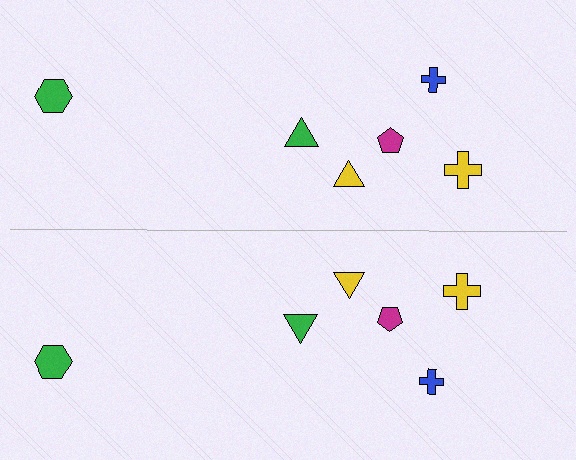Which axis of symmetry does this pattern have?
The pattern has a horizontal axis of symmetry running through the center of the image.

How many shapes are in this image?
There are 12 shapes in this image.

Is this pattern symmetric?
Yes, this pattern has bilateral (reflection) symmetry.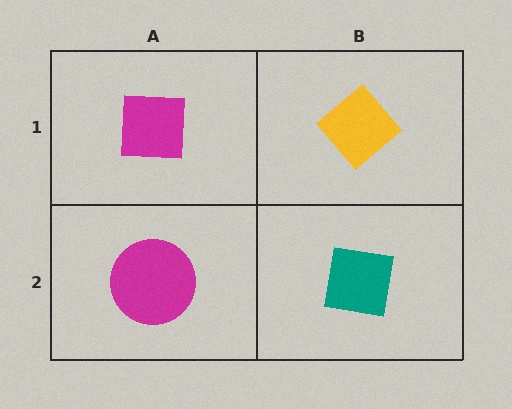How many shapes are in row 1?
2 shapes.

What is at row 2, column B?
A teal square.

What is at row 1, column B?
A yellow diamond.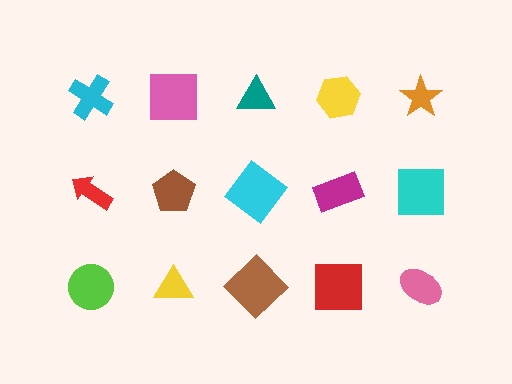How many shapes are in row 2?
5 shapes.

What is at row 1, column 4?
A yellow hexagon.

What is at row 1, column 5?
An orange star.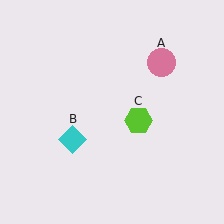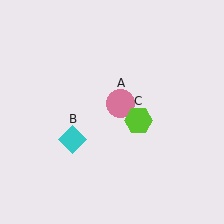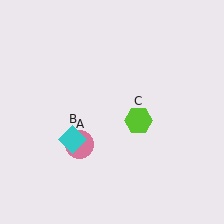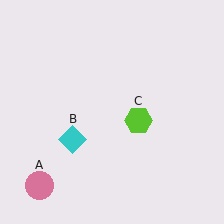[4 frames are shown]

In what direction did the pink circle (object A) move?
The pink circle (object A) moved down and to the left.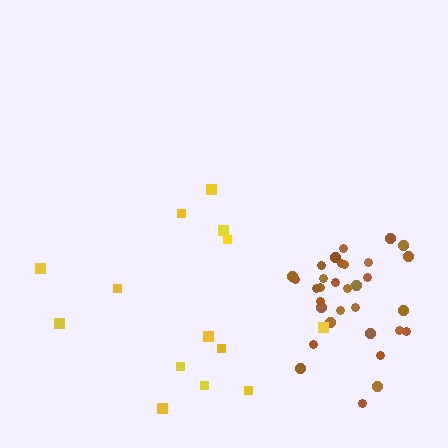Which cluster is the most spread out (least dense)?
Yellow.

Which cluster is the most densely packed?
Brown.